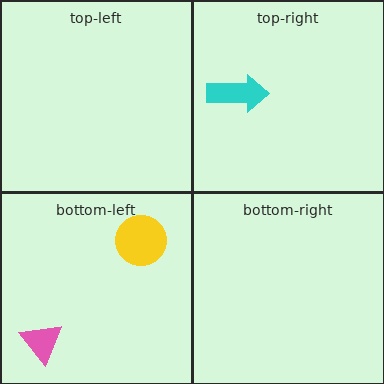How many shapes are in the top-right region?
1.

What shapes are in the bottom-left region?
The yellow circle, the pink triangle.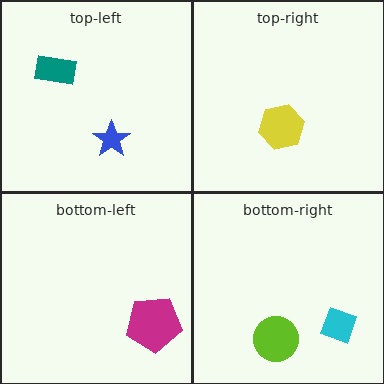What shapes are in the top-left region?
The blue star, the teal rectangle.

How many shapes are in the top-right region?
1.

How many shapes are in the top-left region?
2.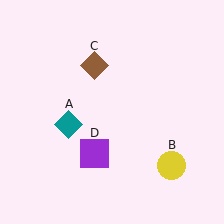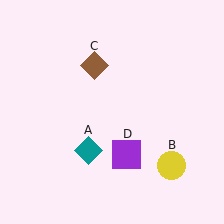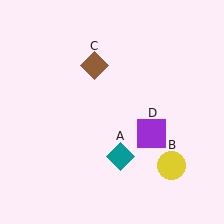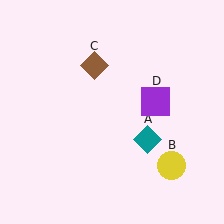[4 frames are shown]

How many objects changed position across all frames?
2 objects changed position: teal diamond (object A), purple square (object D).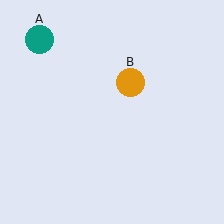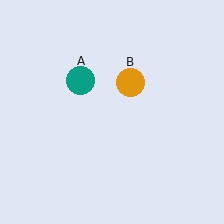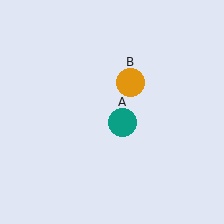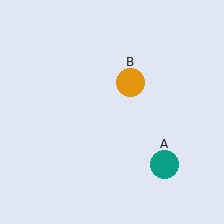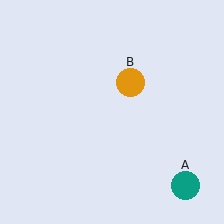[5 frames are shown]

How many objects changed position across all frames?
1 object changed position: teal circle (object A).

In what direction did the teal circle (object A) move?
The teal circle (object A) moved down and to the right.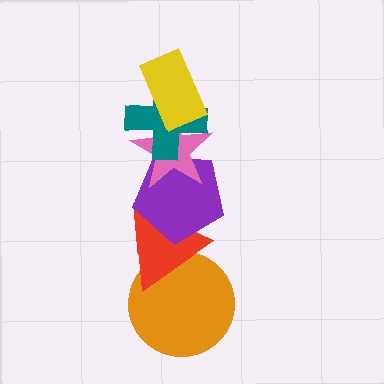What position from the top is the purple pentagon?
The purple pentagon is 4th from the top.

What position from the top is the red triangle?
The red triangle is 5th from the top.